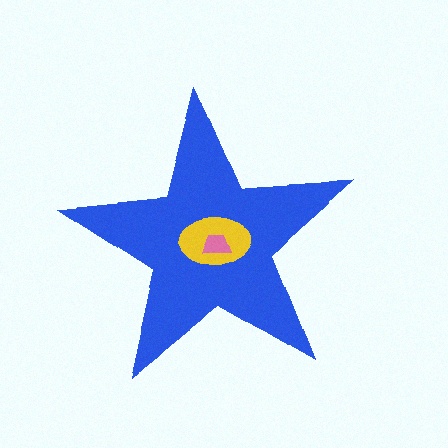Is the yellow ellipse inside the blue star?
Yes.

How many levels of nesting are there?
3.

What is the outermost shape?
The blue star.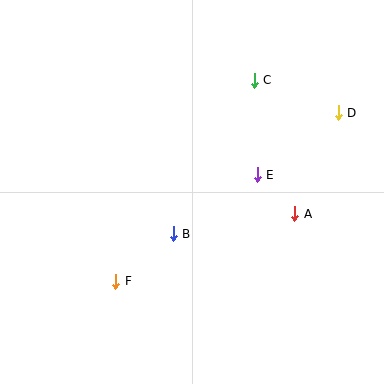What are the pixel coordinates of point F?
Point F is at (116, 281).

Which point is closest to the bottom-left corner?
Point F is closest to the bottom-left corner.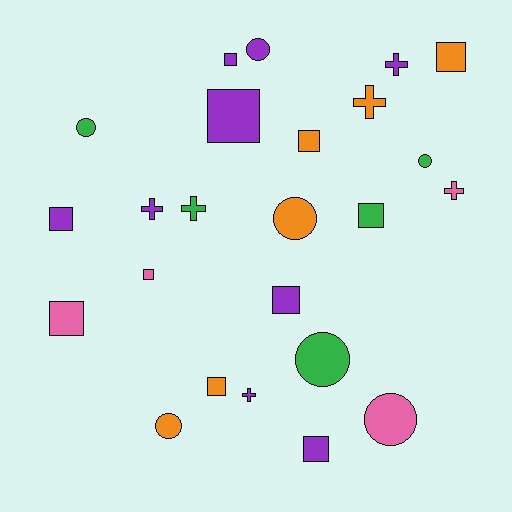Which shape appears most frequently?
Square, with 11 objects.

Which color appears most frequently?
Purple, with 9 objects.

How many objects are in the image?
There are 24 objects.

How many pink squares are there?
There are 2 pink squares.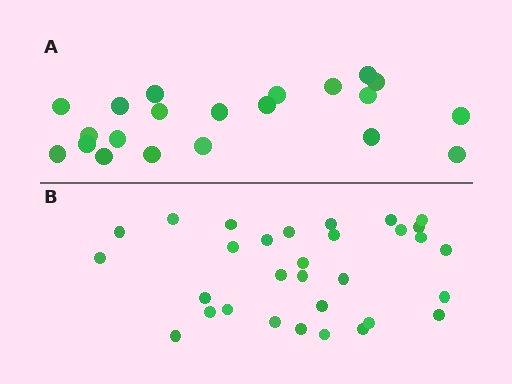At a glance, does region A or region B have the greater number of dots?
Region B (the bottom region) has more dots.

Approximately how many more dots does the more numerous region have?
Region B has roughly 10 or so more dots than region A.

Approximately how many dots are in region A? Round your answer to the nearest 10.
About 20 dots. (The exact count is 21, which rounds to 20.)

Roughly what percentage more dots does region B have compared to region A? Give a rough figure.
About 50% more.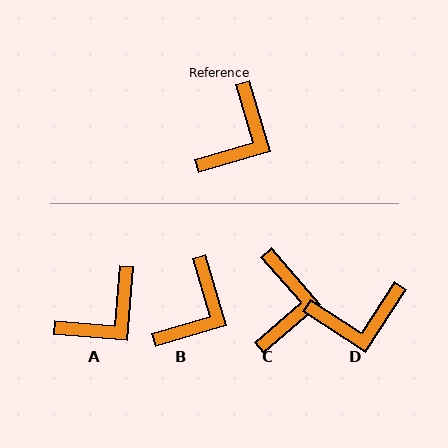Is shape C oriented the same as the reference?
No, it is off by about 25 degrees.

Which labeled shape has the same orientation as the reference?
B.